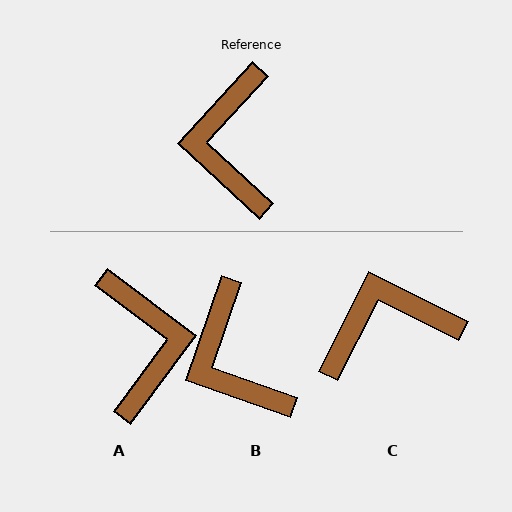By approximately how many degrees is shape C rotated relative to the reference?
Approximately 74 degrees clockwise.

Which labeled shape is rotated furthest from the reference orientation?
A, about 174 degrees away.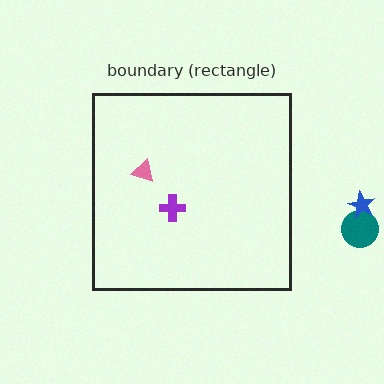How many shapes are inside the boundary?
2 inside, 2 outside.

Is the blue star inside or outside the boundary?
Outside.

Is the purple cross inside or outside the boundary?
Inside.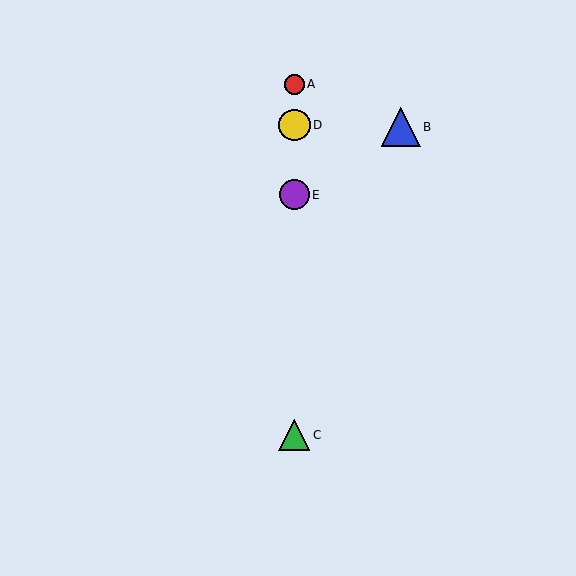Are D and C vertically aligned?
Yes, both are at x≈294.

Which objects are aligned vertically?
Objects A, C, D, E are aligned vertically.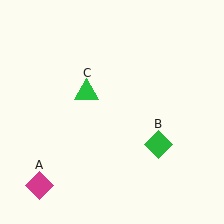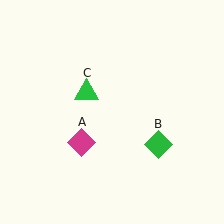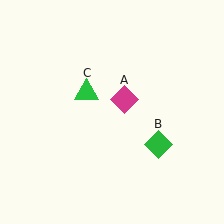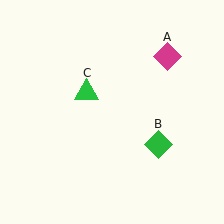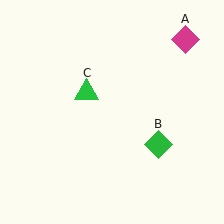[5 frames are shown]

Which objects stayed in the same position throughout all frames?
Green diamond (object B) and green triangle (object C) remained stationary.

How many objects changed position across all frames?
1 object changed position: magenta diamond (object A).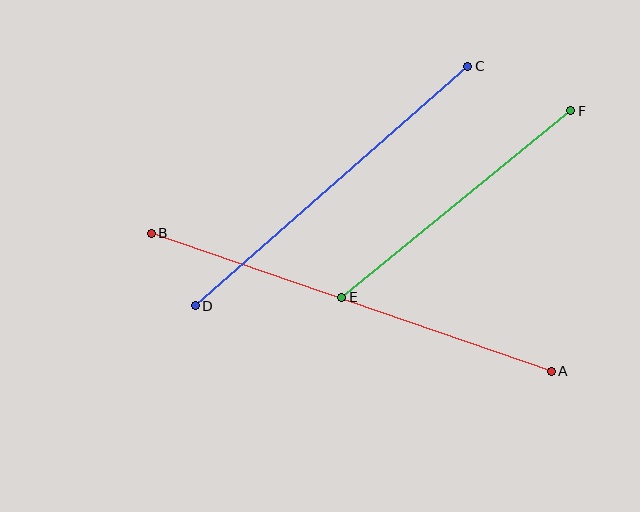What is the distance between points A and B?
The distance is approximately 423 pixels.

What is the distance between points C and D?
The distance is approximately 363 pixels.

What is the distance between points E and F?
The distance is approximately 295 pixels.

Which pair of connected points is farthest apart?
Points A and B are farthest apart.